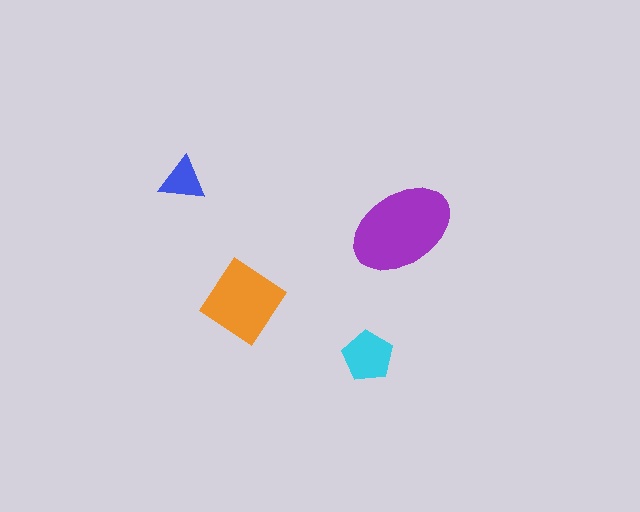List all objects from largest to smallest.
The purple ellipse, the orange diamond, the cyan pentagon, the blue triangle.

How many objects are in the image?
There are 4 objects in the image.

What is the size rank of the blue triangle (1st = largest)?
4th.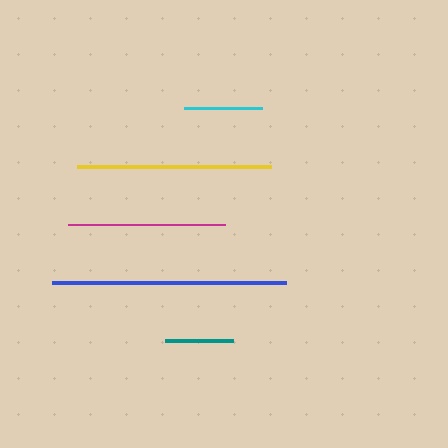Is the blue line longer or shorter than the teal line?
The blue line is longer than the teal line.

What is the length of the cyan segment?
The cyan segment is approximately 78 pixels long.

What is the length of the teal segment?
The teal segment is approximately 68 pixels long.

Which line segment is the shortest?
The teal line is the shortest at approximately 68 pixels.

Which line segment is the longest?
The blue line is the longest at approximately 233 pixels.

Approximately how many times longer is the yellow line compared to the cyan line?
The yellow line is approximately 2.5 times the length of the cyan line.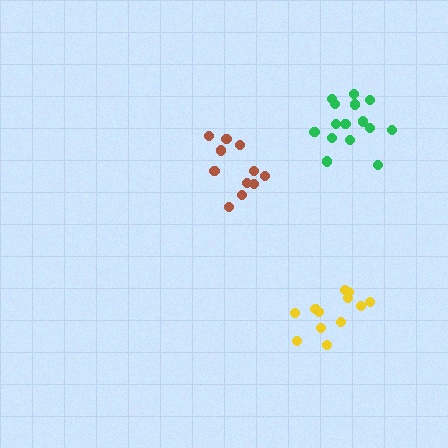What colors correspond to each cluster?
The clusters are colored: brown, yellow, green.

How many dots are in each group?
Group 1: 11 dots, Group 2: 12 dots, Group 3: 15 dots (38 total).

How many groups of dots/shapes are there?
There are 3 groups.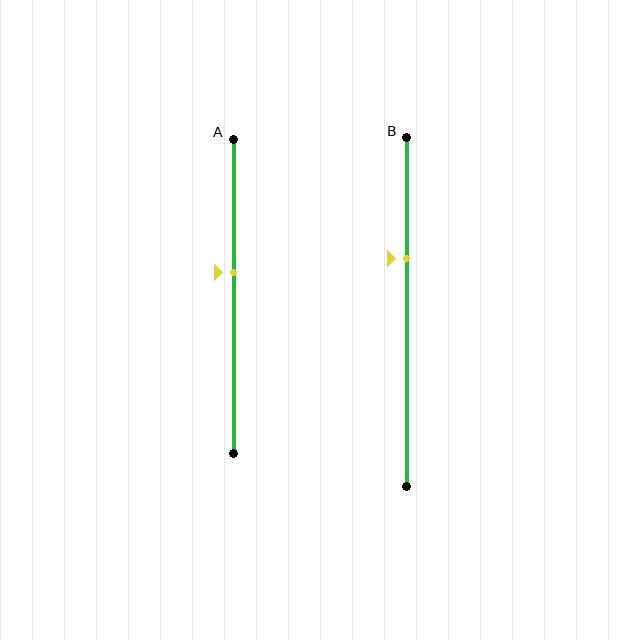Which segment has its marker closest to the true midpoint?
Segment A has its marker closest to the true midpoint.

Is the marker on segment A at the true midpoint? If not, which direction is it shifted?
No, the marker on segment A is shifted upward by about 8% of the segment length.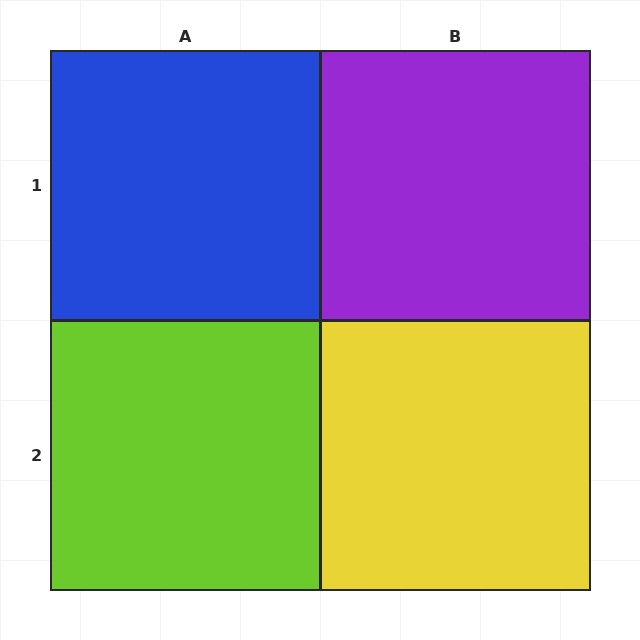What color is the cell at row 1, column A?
Blue.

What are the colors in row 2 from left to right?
Lime, yellow.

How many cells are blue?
1 cell is blue.